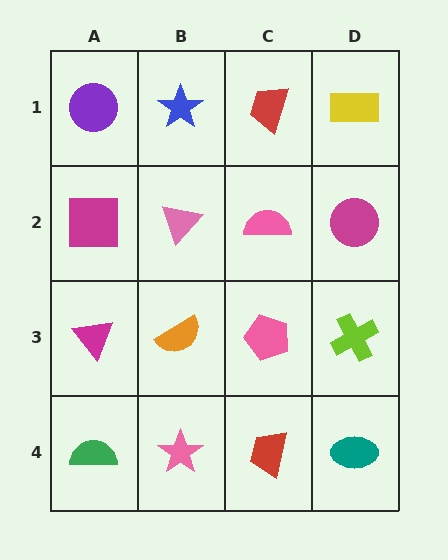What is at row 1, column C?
A red trapezoid.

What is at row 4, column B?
A pink star.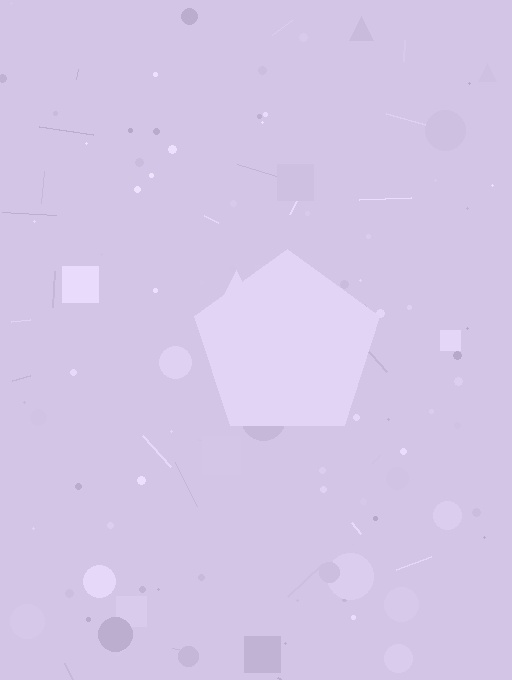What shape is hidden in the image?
A pentagon is hidden in the image.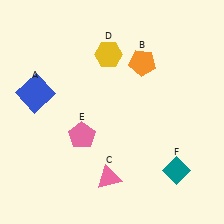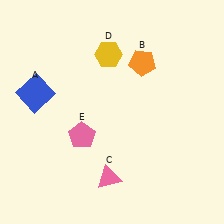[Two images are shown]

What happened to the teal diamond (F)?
The teal diamond (F) was removed in Image 2. It was in the bottom-right area of Image 1.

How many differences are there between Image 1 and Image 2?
There is 1 difference between the two images.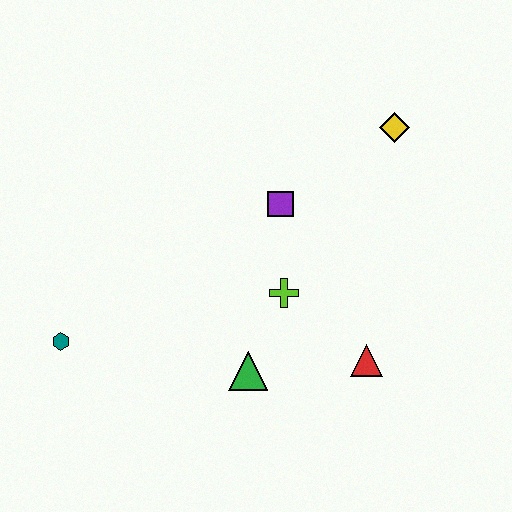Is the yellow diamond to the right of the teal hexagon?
Yes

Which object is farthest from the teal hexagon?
The yellow diamond is farthest from the teal hexagon.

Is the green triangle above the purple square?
No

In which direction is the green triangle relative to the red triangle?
The green triangle is to the left of the red triangle.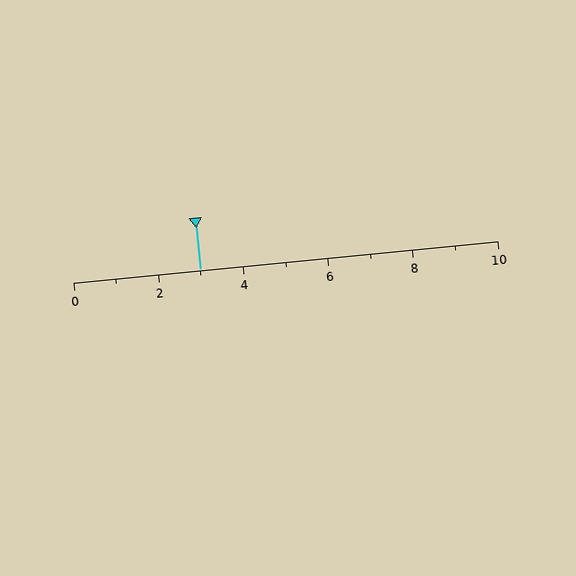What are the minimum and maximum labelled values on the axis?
The axis runs from 0 to 10.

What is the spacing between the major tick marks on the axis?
The major ticks are spaced 2 apart.